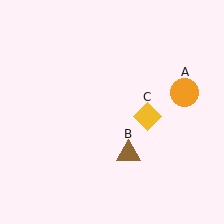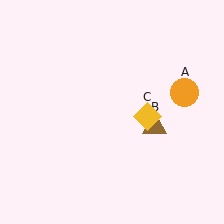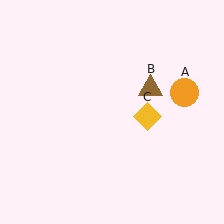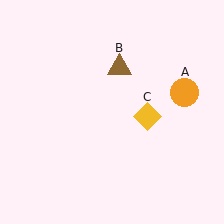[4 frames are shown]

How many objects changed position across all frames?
1 object changed position: brown triangle (object B).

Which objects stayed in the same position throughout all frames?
Orange circle (object A) and yellow diamond (object C) remained stationary.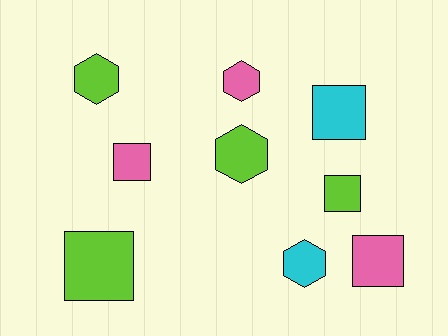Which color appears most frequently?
Lime, with 4 objects.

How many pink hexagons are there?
There is 1 pink hexagon.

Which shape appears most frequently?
Square, with 5 objects.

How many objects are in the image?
There are 9 objects.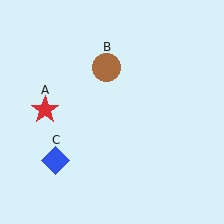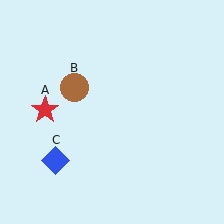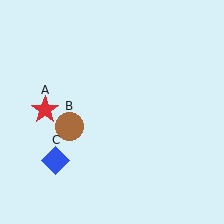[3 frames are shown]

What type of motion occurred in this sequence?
The brown circle (object B) rotated counterclockwise around the center of the scene.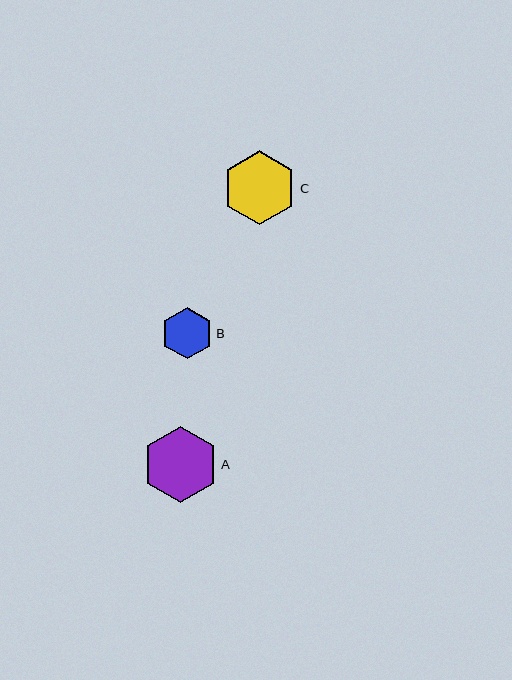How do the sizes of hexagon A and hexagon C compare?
Hexagon A and hexagon C are approximately the same size.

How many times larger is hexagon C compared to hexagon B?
Hexagon C is approximately 1.4 times the size of hexagon B.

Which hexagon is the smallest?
Hexagon B is the smallest with a size of approximately 51 pixels.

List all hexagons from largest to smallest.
From largest to smallest: A, C, B.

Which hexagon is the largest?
Hexagon A is the largest with a size of approximately 76 pixels.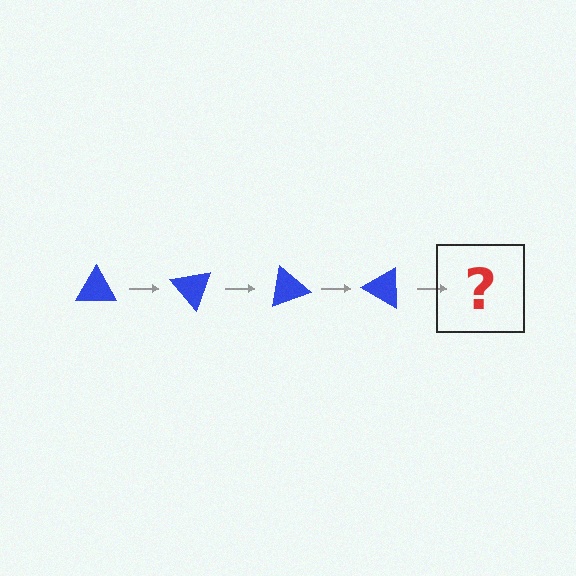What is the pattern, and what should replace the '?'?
The pattern is that the triangle rotates 50 degrees each step. The '?' should be a blue triangle rotated 200 degrees.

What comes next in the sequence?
The next element should be a blue triangle rotated 200 degrees.